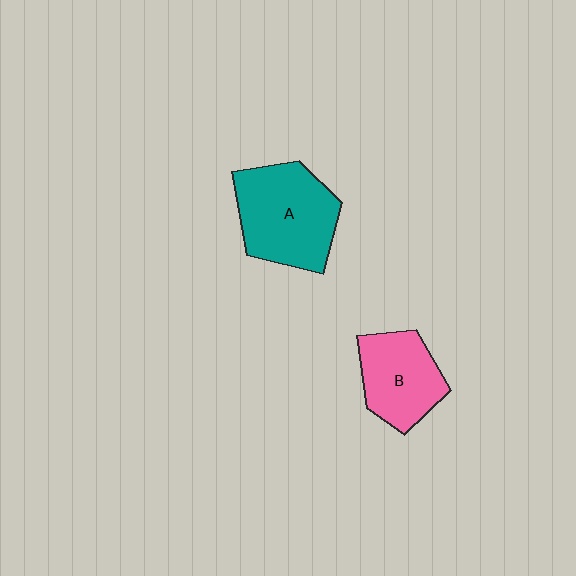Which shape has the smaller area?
Shape B (pink).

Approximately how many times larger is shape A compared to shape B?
Approximately 1.4 times.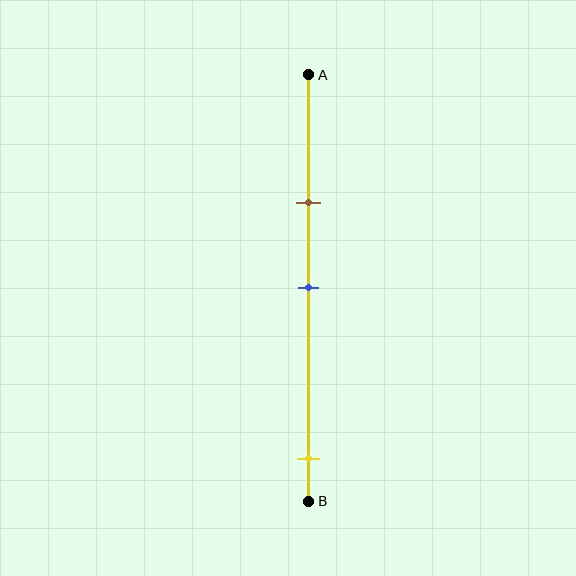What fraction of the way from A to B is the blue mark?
The blue mark is approximately 50% (0.5) of the way from A to B.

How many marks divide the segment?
There are 3 marks dividing the segment.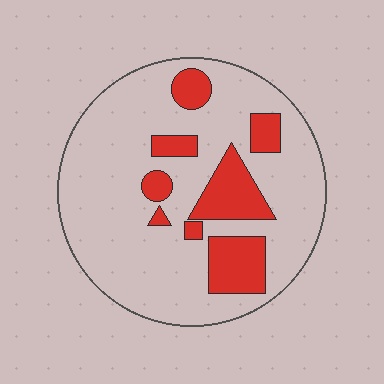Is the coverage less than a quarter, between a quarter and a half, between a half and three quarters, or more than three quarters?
Less than a quarter.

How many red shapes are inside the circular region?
8.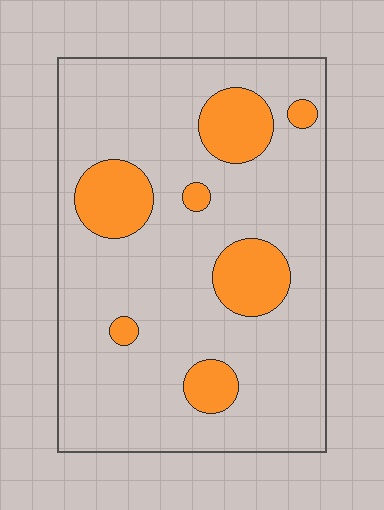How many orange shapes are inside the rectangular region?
7.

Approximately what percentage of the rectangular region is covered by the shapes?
Approximately 20%.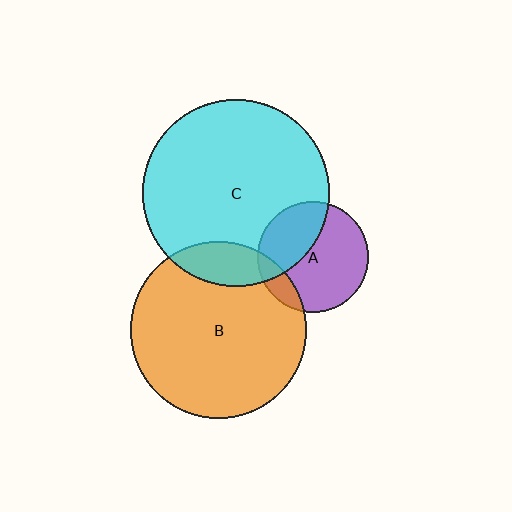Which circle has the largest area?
Circle C (cyan).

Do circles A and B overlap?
Yes.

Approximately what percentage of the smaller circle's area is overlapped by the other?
Approximately 15%.